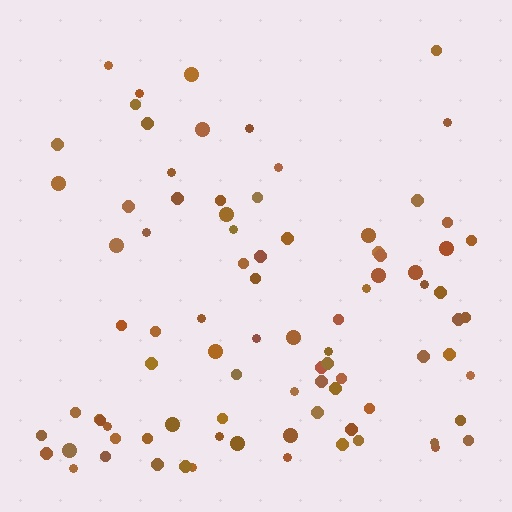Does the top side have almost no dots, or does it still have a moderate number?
Still a moderate number, just noticeably fewer than the bottom.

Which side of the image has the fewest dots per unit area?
The top.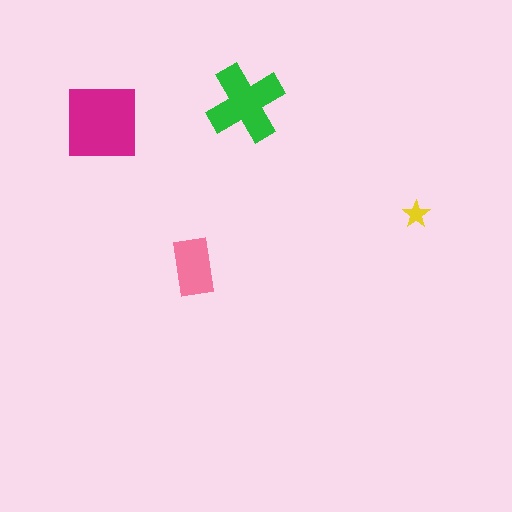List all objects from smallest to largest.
The yellow star, the pink rectangle, the green cross, the magenta square.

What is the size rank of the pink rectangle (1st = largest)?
3rd.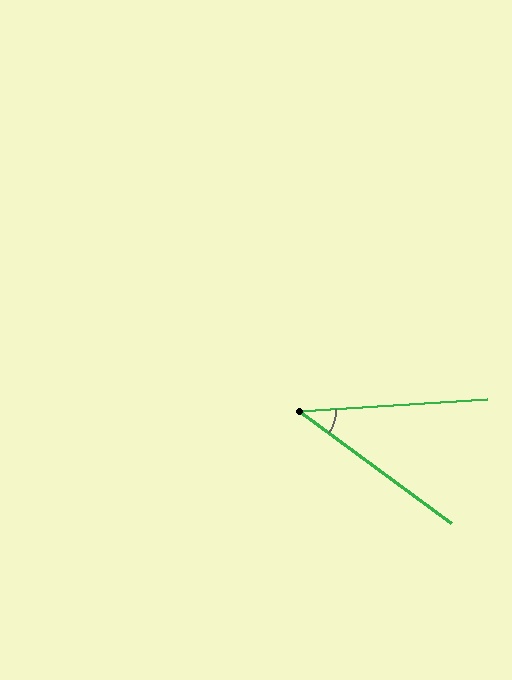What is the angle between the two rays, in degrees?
Approximately 40 degrees.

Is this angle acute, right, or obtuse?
It is acute.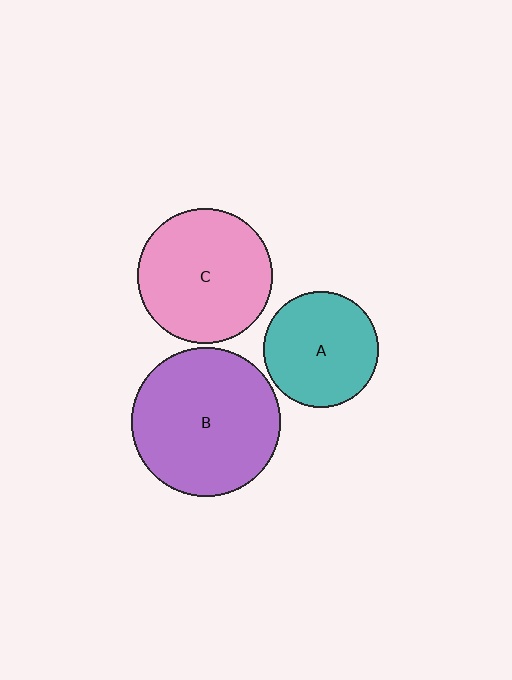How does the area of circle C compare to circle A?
Approximately 1.4 times.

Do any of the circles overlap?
No, none of the circles overlap.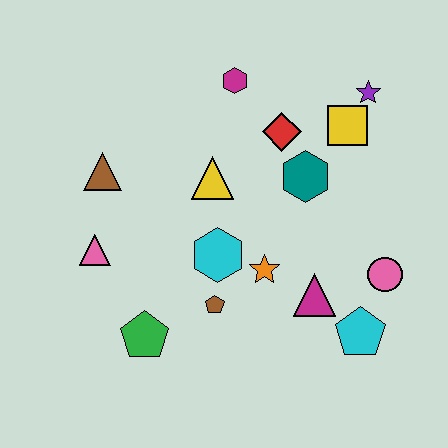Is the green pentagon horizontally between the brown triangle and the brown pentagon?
Yes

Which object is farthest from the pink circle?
The brown triangle is farthest from the pink circle.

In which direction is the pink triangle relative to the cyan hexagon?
The pink triangle is to the left of the cyan hexagon.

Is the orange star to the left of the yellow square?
Yes